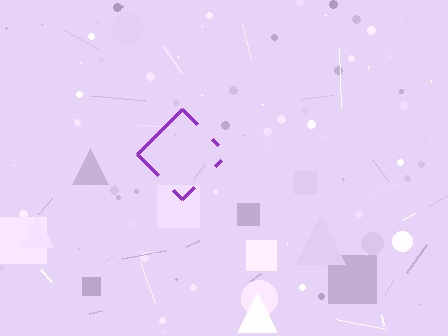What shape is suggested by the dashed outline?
The dashed outline suggests a diamond.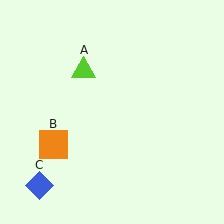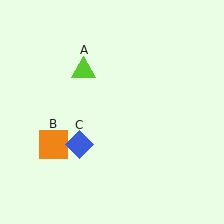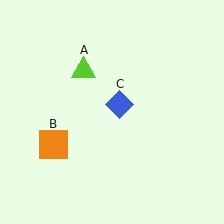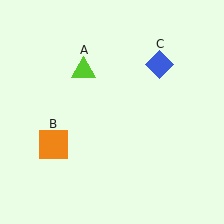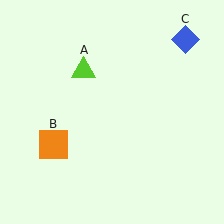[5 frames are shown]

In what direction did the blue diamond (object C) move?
The blue diamond (object C) moved up and to the right.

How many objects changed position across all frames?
1 object changed position: blue diamond (object C).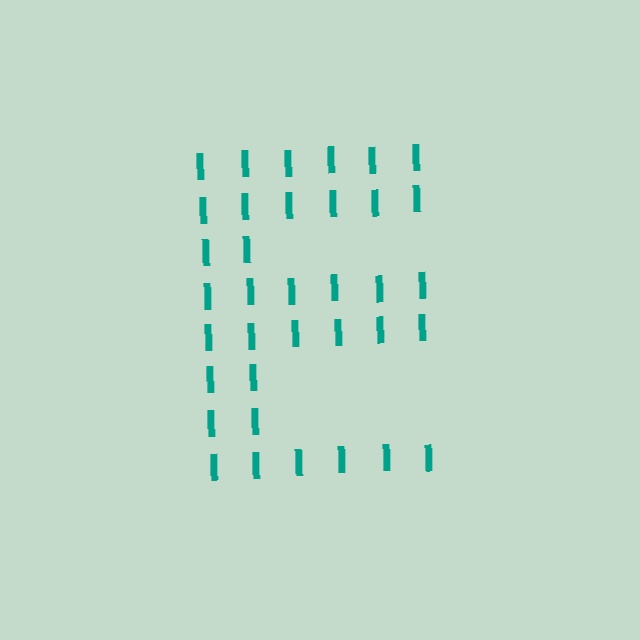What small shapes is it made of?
It is made of small letter I's.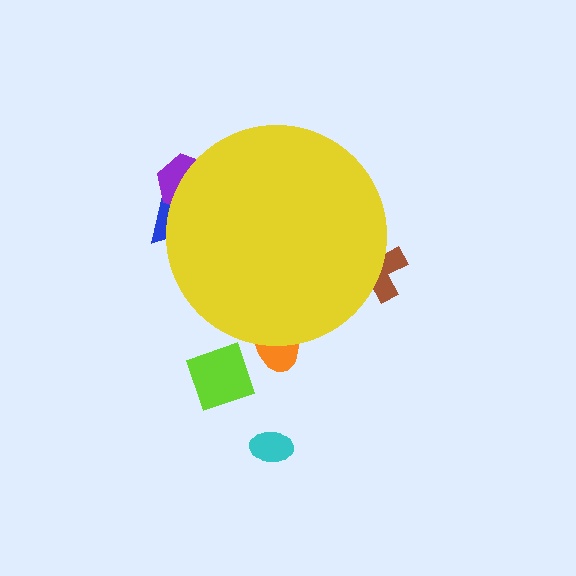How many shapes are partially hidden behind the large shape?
4 shapes are partially hidden.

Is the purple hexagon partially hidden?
Yes, the purple hexagon is partially hidden behind the yellow circle.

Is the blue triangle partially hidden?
Yes, the blue triangle is partially hidden behind the yellow circle.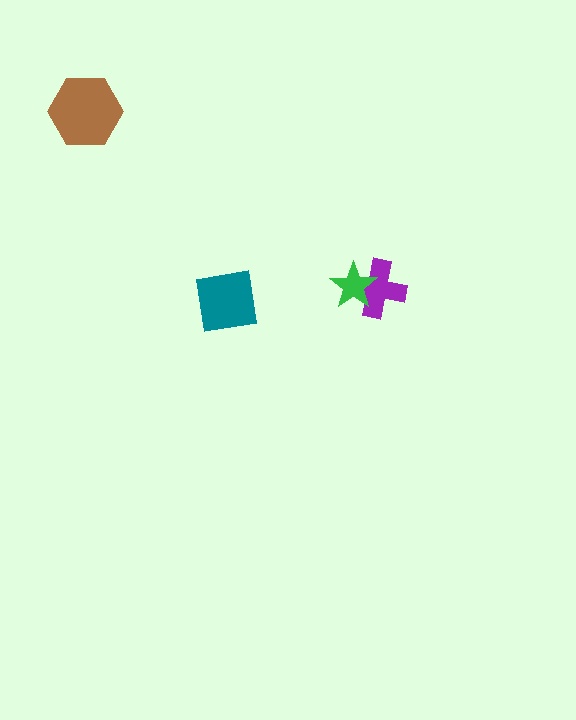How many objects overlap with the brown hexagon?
0 objects overlap with the brown hexagon.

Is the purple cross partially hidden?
Yes, it is partially covered by another shape.